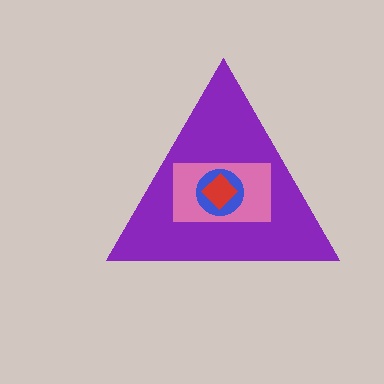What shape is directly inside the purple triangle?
The pink rectangle.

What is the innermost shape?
The red diamond.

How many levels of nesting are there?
4.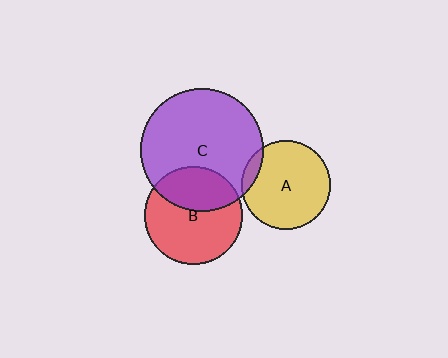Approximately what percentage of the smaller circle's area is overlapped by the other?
Approximately 10%.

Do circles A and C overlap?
Yes.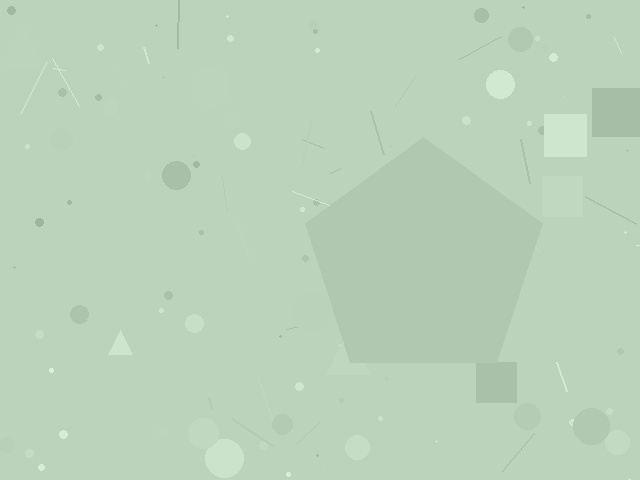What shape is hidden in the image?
A pentagon is hidden in the image.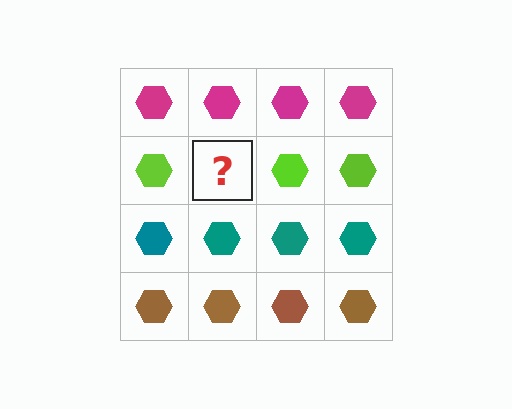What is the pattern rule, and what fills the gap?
The rule is that each row has a consistent color. The gap should be filled with a lime hexagon.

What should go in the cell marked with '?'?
The missing cell should contain a lime hexagon.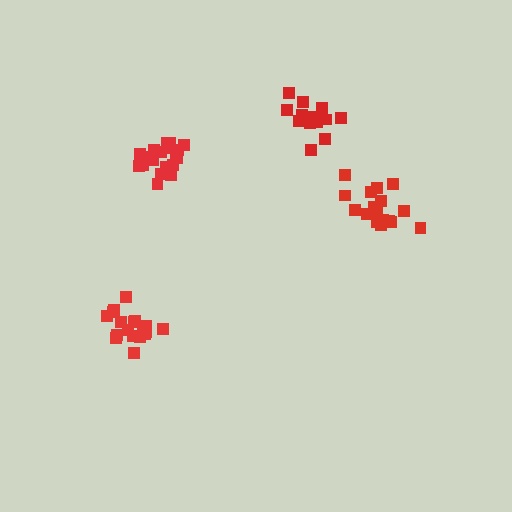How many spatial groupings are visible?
There are 4 spatial groupings.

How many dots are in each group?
Group 1: 17 dots, Group 2: 14 dots, Group 3: 19 dots, Group 4: 18 dots (68 total).